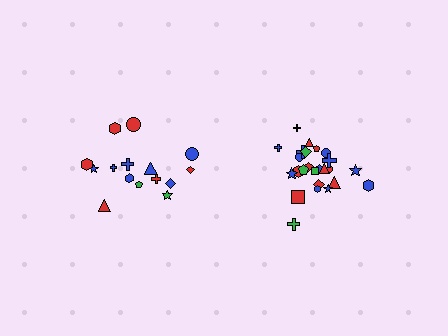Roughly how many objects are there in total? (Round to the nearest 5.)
Roughly 40 objects in total.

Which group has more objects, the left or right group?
The right group.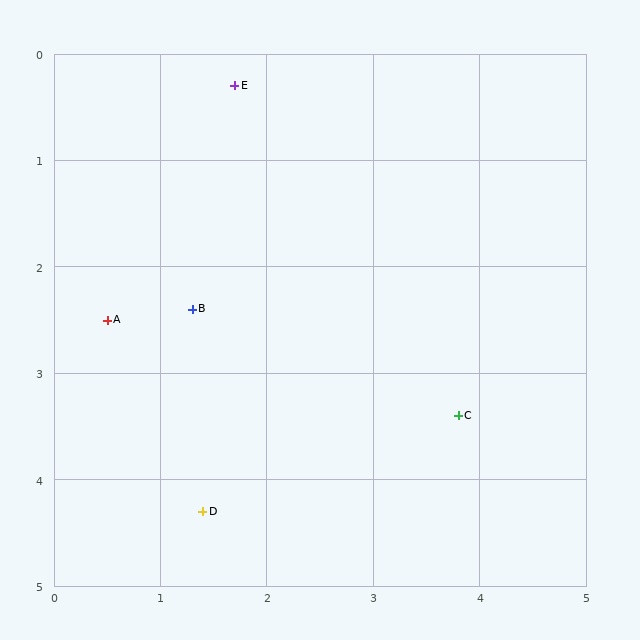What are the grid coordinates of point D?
Point D is at approximately (1.4, 4.3).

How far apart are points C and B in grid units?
Points C and B are about 2.7 grid units apart.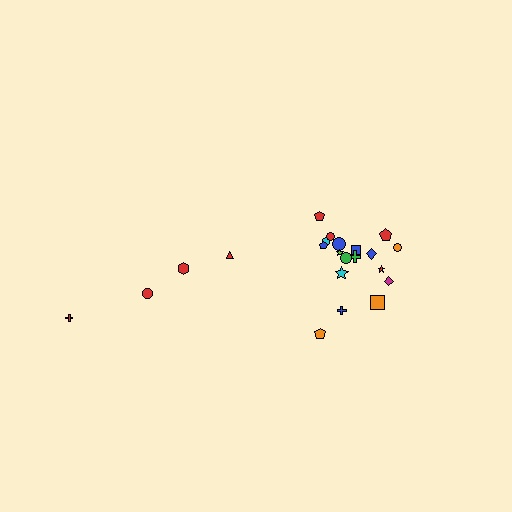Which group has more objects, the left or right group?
The right group.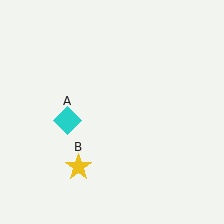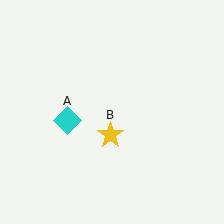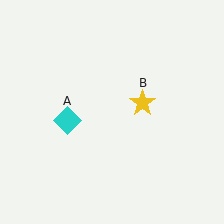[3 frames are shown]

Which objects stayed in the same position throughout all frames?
Cyan diamond (object A) remained stationary.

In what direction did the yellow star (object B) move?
The yellow star (object B) moved up and to the right.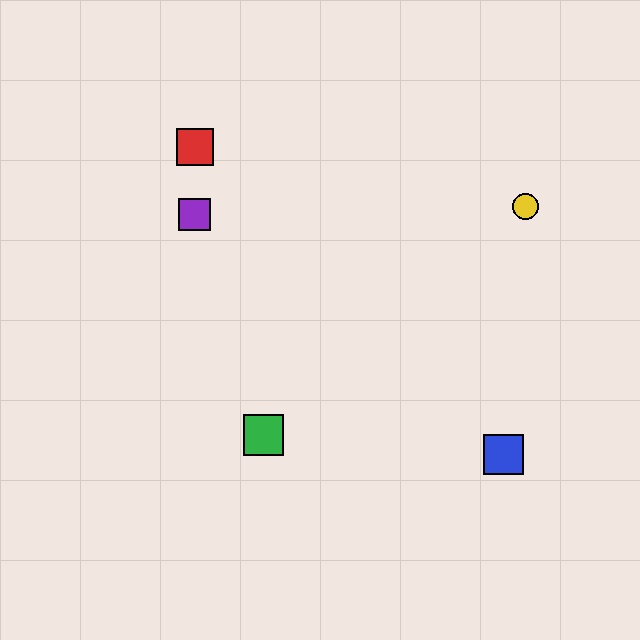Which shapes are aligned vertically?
The red square, the purple square are aligned vertically.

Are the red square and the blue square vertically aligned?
No, the red square is at x≈195 and the blue square is at x≈503.